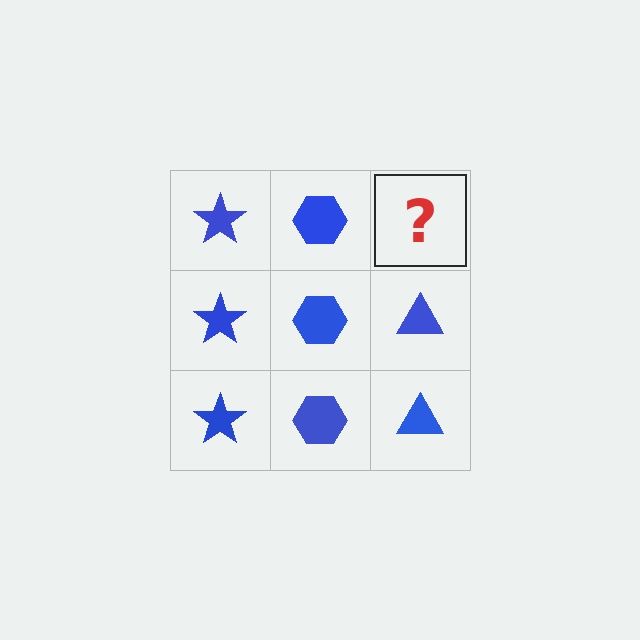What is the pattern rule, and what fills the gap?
The rule is that each column has a consistent shape. The gap should be filled with a blue triangle.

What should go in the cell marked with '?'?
The missing cell should contain a blue triangle.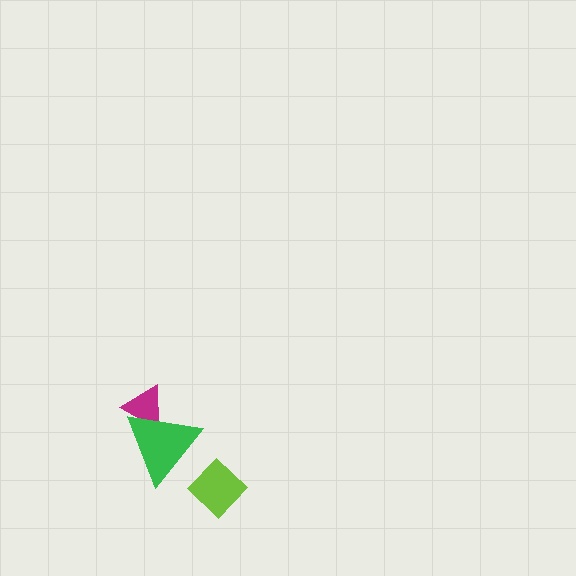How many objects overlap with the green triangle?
1 object overlaps with the green triangle.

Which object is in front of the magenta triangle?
The green triangle is in front of the magenta triangle.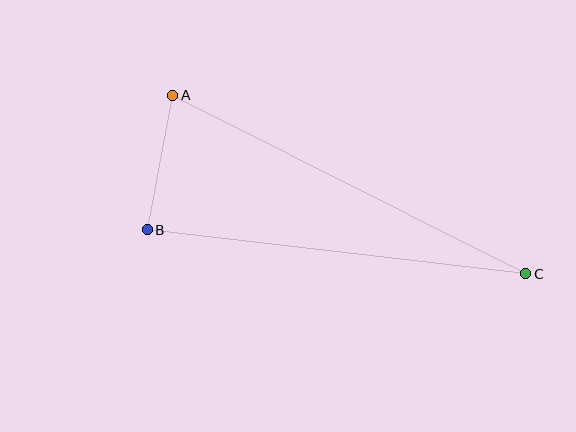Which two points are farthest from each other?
Points A and C are farthest from each other.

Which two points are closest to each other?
Points A and B are closest to each other.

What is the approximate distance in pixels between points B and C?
The distance between B and C is approximately 381 pixels.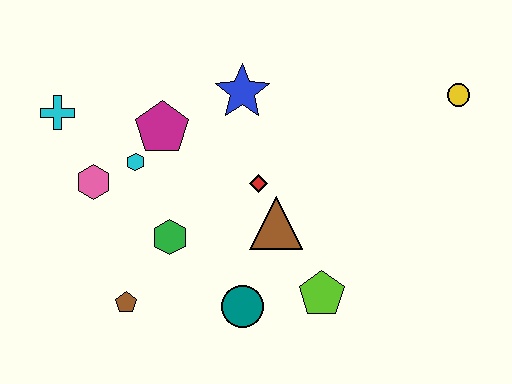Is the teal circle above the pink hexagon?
No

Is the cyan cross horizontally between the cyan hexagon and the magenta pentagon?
No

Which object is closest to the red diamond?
The brown triangle is closest to the red diamond.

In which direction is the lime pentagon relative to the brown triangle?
The lime pentagon is below the brown triangle.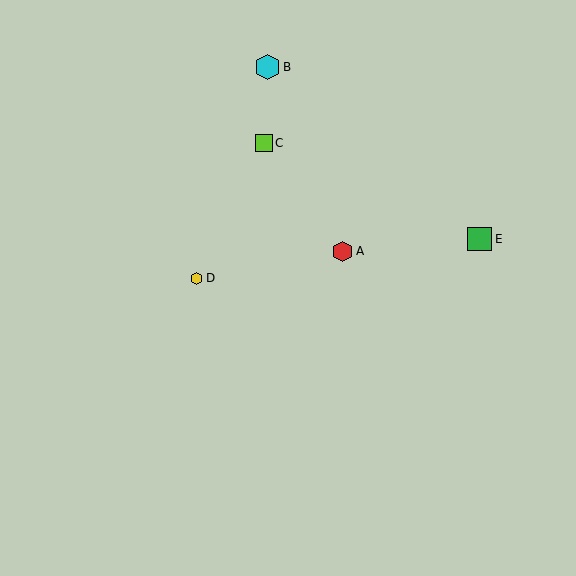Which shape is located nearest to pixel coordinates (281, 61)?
The cyan hexagon (labeled B) at (268, 67) is nearest to that location.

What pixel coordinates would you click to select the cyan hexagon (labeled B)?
Click at (268, 67) to select the cyan hexagon B.